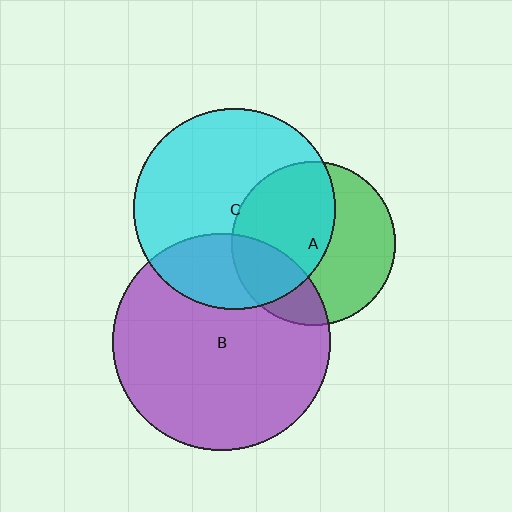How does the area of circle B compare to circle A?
Approximately 1.7 times.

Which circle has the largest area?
Circle B (purple).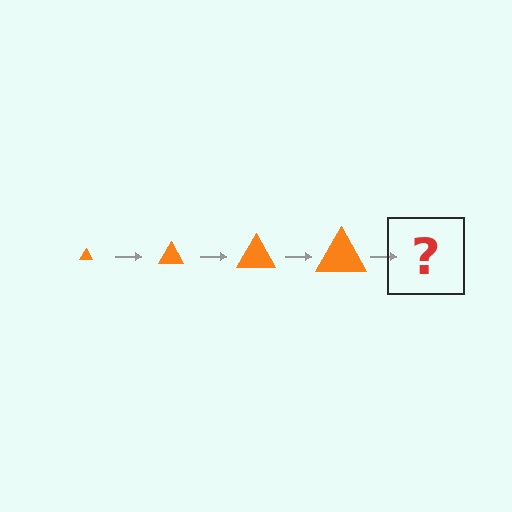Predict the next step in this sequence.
The next step is an orange triangle, larger than the previous one.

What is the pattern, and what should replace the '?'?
The pattern is that the triangle gets progressively larger each step. The '?' should be an orange triangle, larger than the previous one.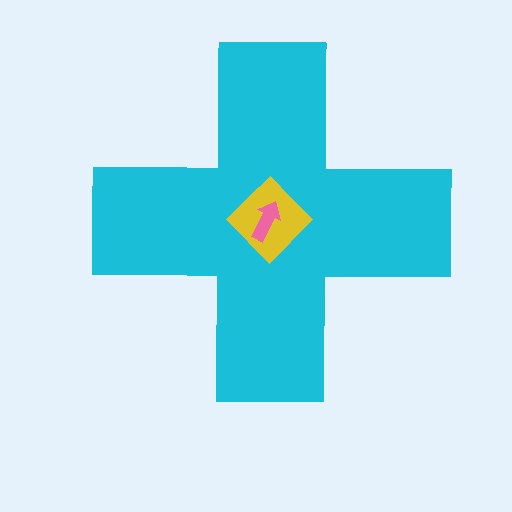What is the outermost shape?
The cyan cross.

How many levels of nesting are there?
3.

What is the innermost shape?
The pink arrow.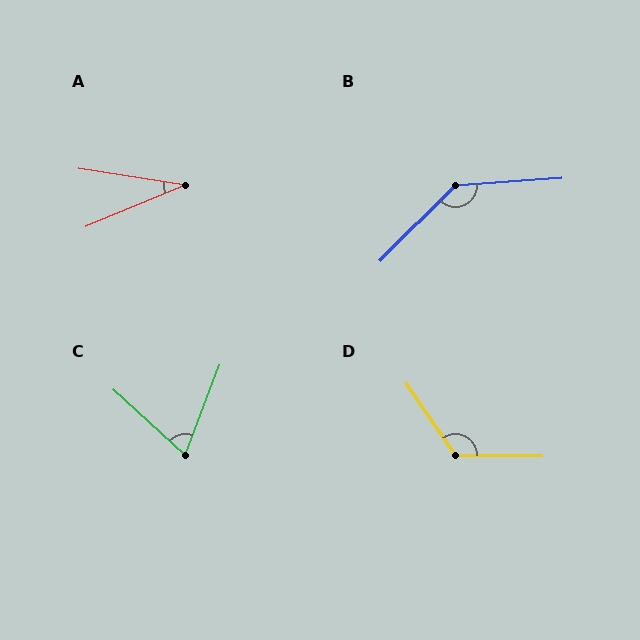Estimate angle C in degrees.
Approximately 68 degrees.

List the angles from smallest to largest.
A (31°), C (68°), D (125°), B (139°).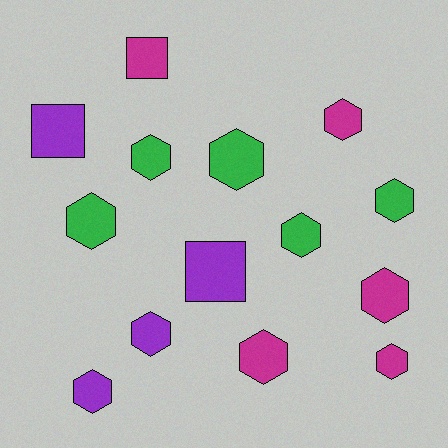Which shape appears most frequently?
Hexagon, with 11 objects.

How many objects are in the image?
There are 14 objects.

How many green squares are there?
There are no green squares.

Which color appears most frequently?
Green, with 5 objects.